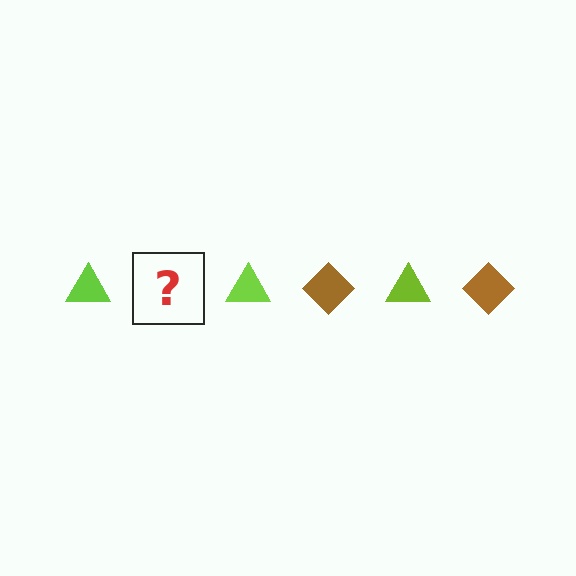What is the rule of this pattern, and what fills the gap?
The rule is that the pattern alternates between lime triangle and brown diamond. The gap should be filled with a brown diamond.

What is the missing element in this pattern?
The missing element is a brown diamond.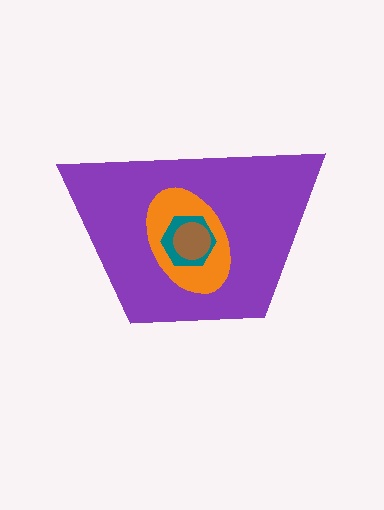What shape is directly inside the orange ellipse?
The teal hexagon.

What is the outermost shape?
The purple trapezoid.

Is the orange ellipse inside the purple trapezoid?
Yes.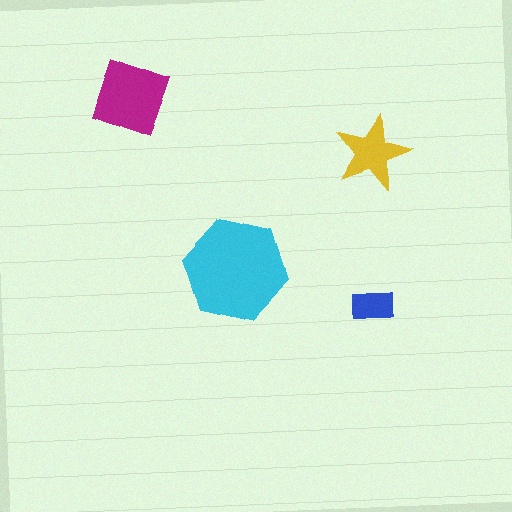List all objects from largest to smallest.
The cyan hexagon, the magenta diamond, the yellow star, the blue rectangle.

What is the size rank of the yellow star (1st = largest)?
3rd.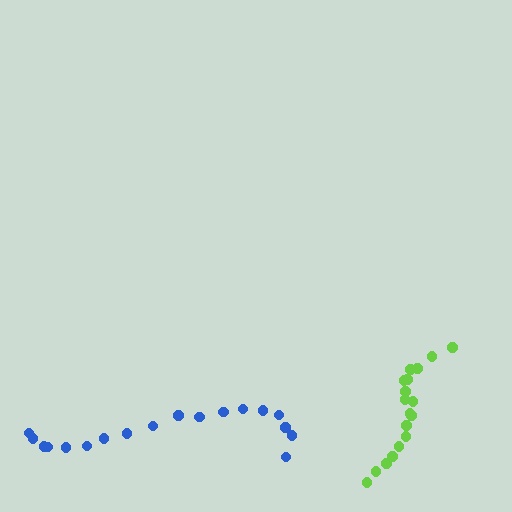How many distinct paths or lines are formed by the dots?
There are 2 distinct paths.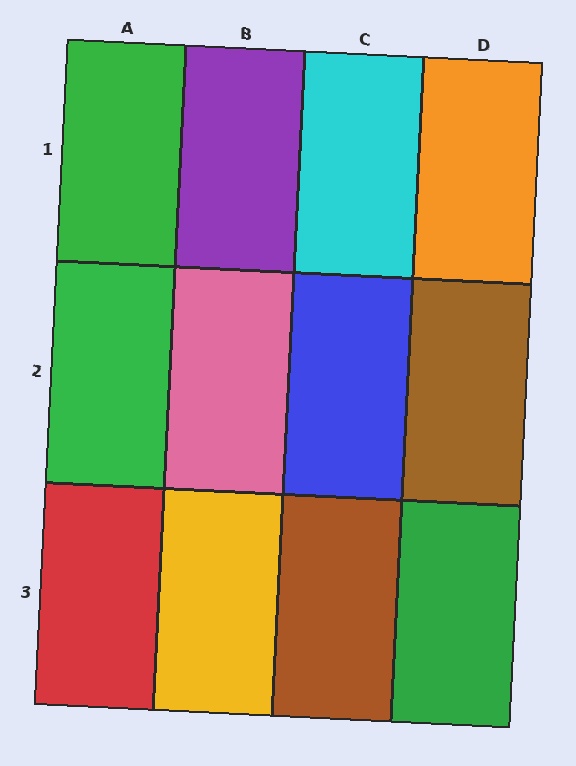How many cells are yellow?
1 cell is yellow.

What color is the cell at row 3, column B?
Yellow.